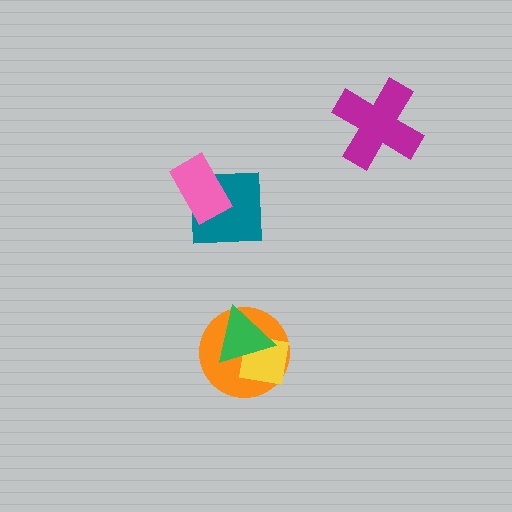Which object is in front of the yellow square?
The green triangle is in front of the yellow square.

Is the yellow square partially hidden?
Yes, it is partially covered by another shape.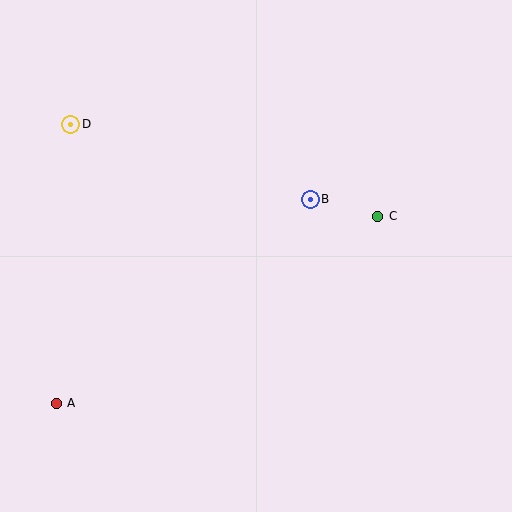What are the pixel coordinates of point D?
Point D is at (71, 124).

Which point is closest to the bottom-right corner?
Point C is closest to the bottom-right corner.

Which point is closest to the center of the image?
Point B at (310, 199) is closest to the center.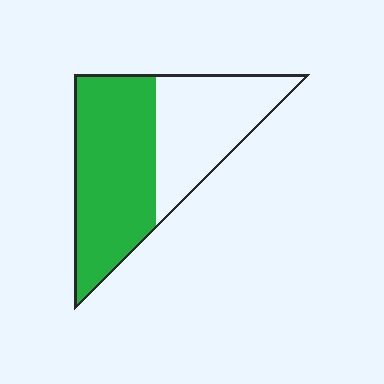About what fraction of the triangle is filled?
About three fifths (3/5).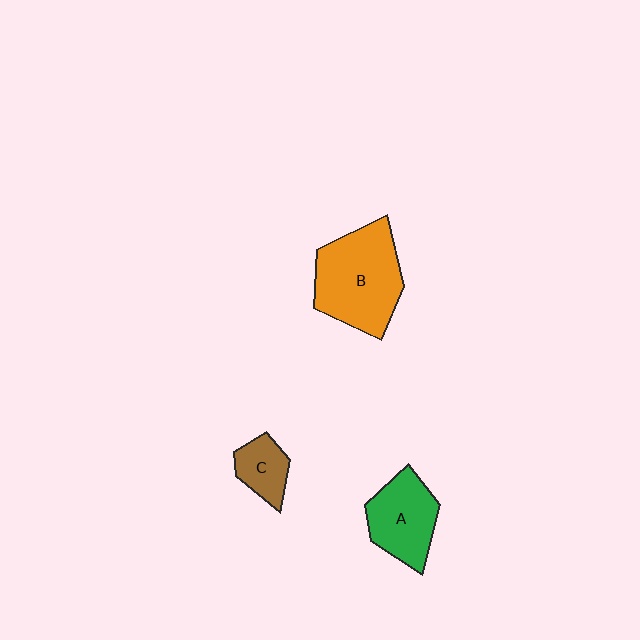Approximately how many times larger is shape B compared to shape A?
Approximately 1.5 times.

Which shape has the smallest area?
Shape C (brown).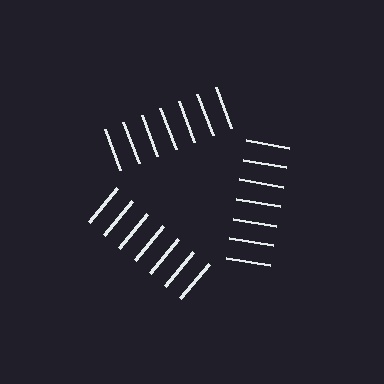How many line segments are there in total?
21 — 7 along each of the 3 edges.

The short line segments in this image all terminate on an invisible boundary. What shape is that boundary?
An illusory triangle — the line segments terminate on its edges but no continuous stroke is drawn.